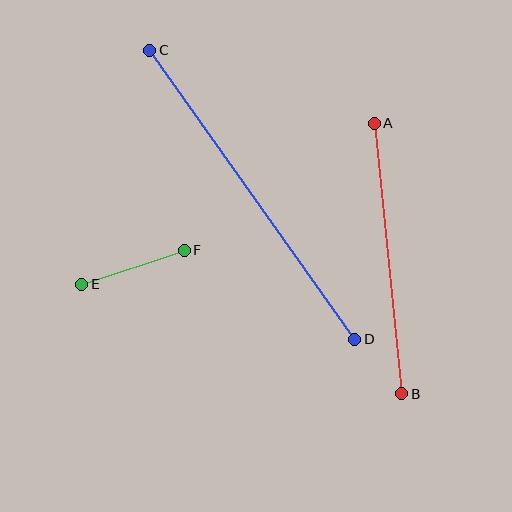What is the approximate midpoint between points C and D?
The midpoint is at approximately (252, 195) pixels.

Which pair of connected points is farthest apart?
Points C and D are farthest apart.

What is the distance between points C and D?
The distance is approximately 354 pixels.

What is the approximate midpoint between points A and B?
The midpoint is at approximately (388, 258) pixels.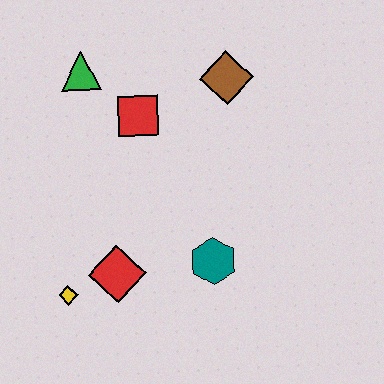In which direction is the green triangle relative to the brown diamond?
The green triangle is to the left of the brown diamond.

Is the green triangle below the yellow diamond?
No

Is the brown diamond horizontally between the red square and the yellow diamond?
No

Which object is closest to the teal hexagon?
The red diamond is closest to the teal hexagon.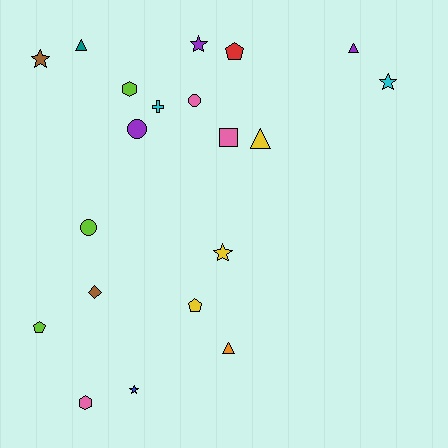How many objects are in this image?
There are 20 objects.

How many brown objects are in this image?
There are 2 brown objects.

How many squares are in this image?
There is 1 square.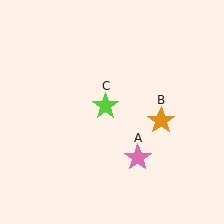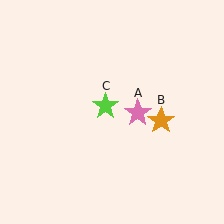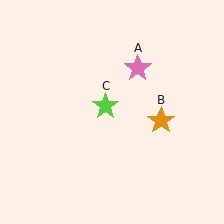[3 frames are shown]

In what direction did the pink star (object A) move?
The pink star (object A) moved up.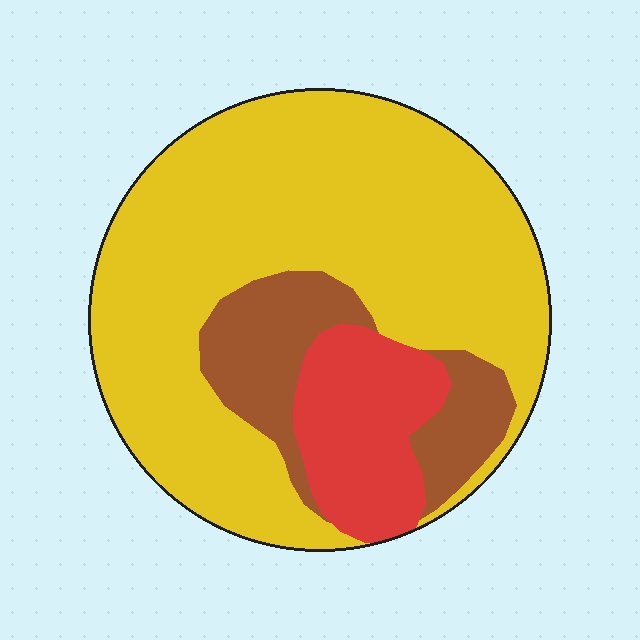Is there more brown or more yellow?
Yellow.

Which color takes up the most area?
Yellow, at roughly 70%.